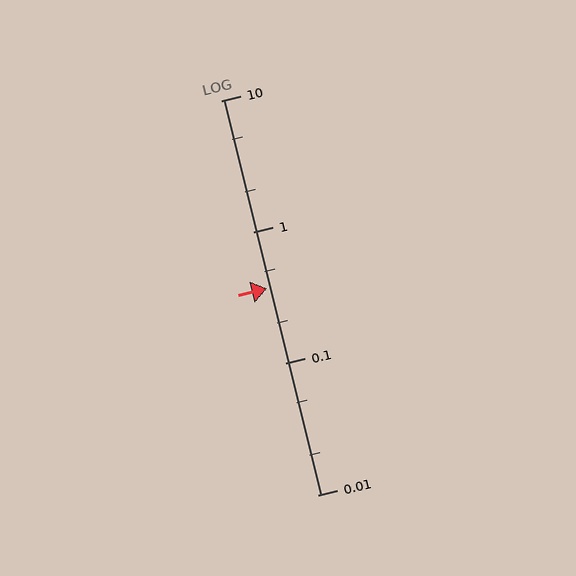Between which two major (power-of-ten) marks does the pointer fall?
The pointer is between 0.1 and 1.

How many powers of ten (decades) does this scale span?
The scale spans 3 decades, from 0.01 to 10.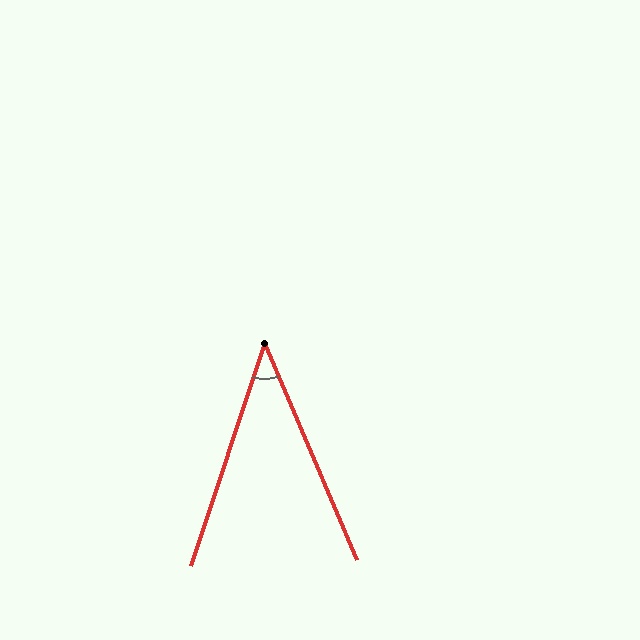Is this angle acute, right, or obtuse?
It is acute.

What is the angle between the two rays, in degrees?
Approximately 41 degrees.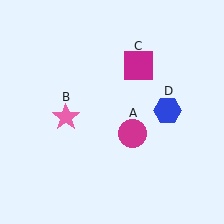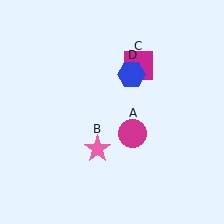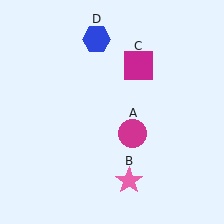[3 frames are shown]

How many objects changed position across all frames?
2 objects changed position: pink star (object B), blue hexagon (object D).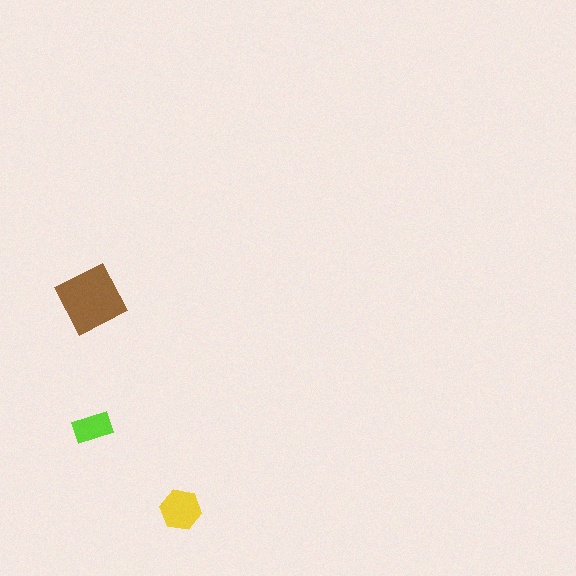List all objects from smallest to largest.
The lime rectangle, the yellow hexagon, the brown square.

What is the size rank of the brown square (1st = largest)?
1st.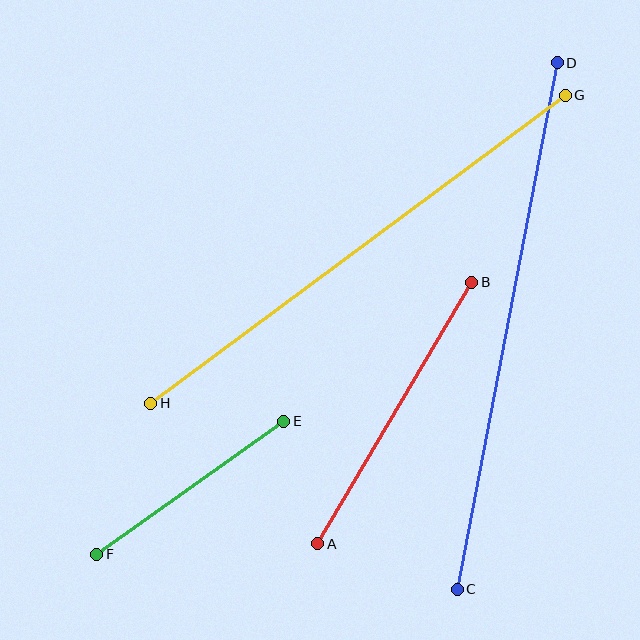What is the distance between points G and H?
The distance is approximately 516 pixels.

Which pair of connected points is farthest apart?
Points C and D are farthest apart.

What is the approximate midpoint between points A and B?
The midpoint is at approximately (395, 413) pixels.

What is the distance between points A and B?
The distance is approximately 303 pixels.